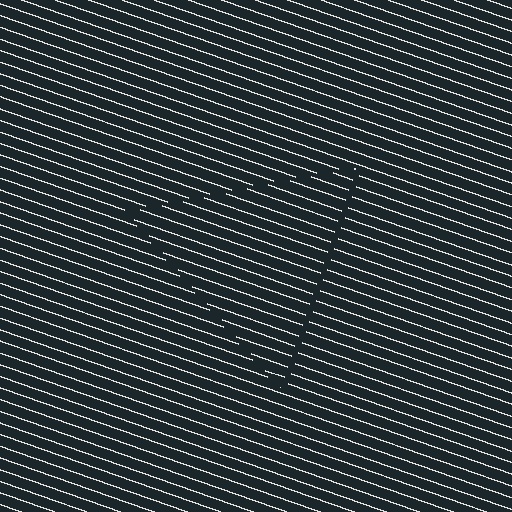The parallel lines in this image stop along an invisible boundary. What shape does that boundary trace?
An illusory triangle. The interior of the shape contains the same grating, shifted by half a period — the contour is defined by the phase discontinuity where line-ends from the inner and outer gratings abut.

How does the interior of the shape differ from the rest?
The interior of the shape contains the same grating, shifted by half a period — the contour is defined by the phase discontinuity where line-ends from the inner and outer gratings abut.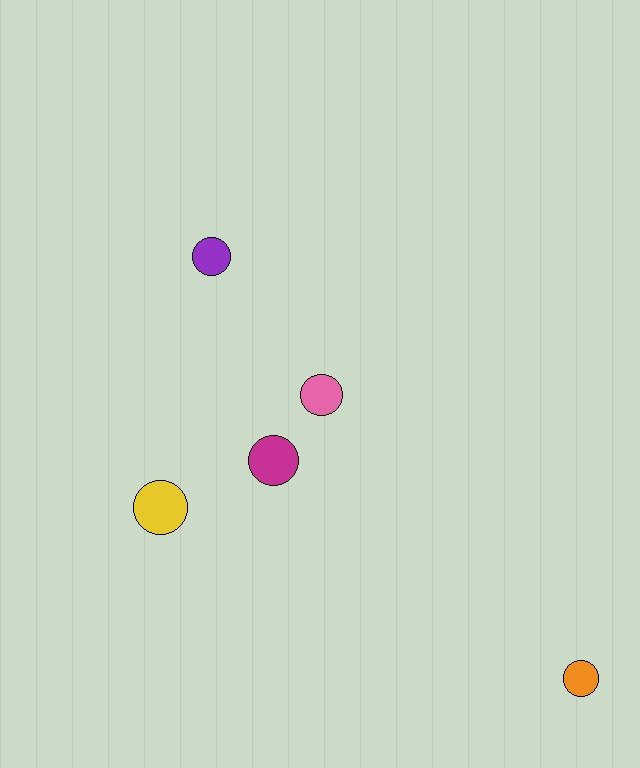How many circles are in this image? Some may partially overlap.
There are 5 circles.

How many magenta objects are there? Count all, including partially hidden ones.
There is 1 magenta object.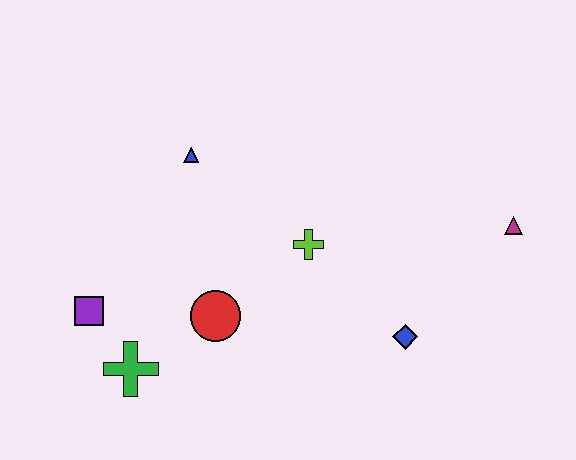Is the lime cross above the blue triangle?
No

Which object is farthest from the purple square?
The magenta triangle is farthest from the purple square.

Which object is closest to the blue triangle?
The lime cross is closest to the blue triangle.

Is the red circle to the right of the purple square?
Yes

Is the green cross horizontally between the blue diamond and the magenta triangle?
No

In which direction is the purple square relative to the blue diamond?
The purple square is to the left of the blue diamond.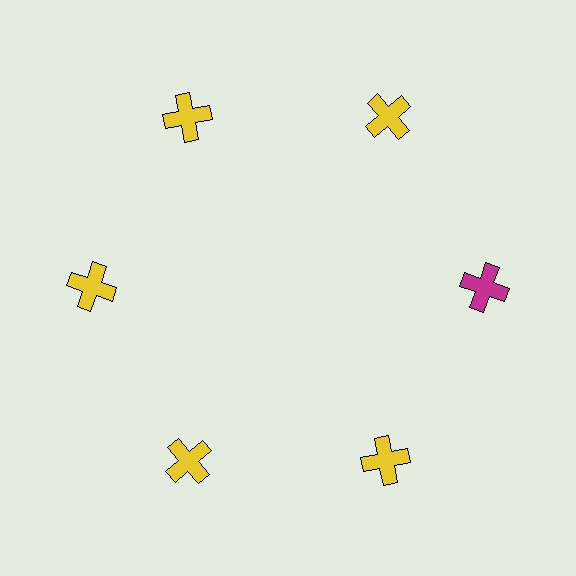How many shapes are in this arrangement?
There are 6 shapes arranged in a ring pattern.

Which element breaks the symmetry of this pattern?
The magenta cross at roughly the 3 o'clock position breaks the symmetry. All other shapes are yellow crosses.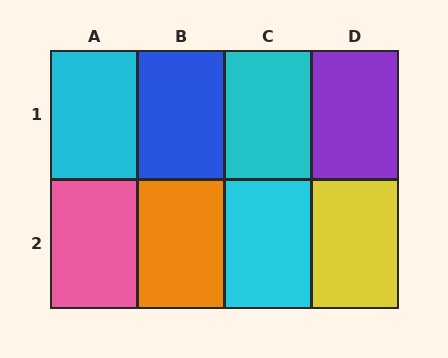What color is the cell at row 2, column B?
Orange.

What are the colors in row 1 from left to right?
Cyan, blue, cyan, purple.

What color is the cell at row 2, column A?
Pink.